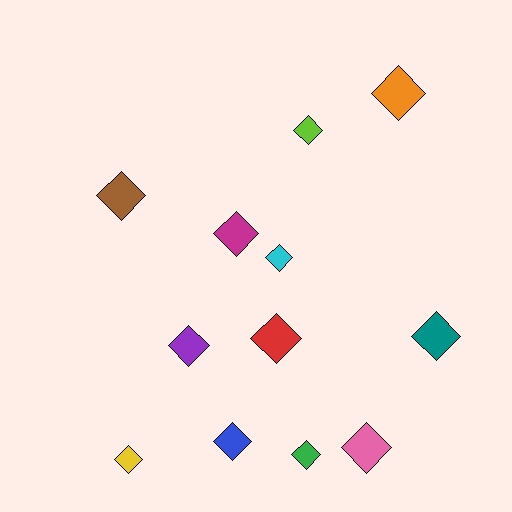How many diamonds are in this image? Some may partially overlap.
There are 12 diamonds.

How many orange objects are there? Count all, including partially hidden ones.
There is 1 orange object.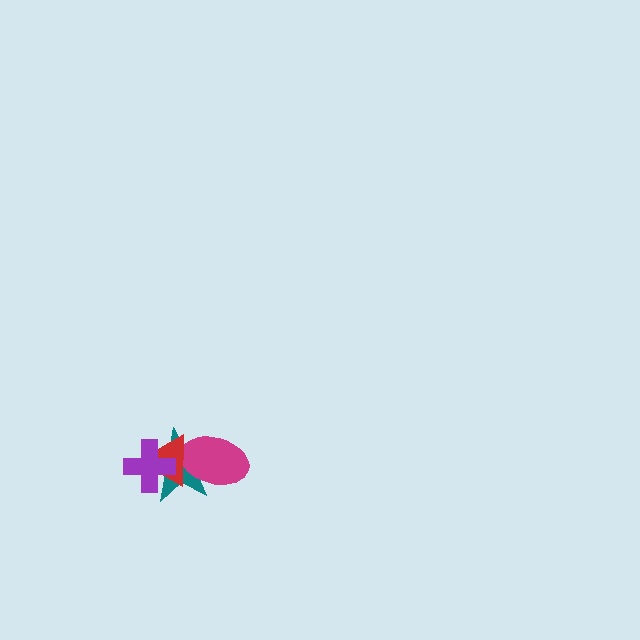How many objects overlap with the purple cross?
2 objects overlap with the purple cross.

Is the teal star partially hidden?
Yes, it is partially covered by another shape.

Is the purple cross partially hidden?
No, no other shape covers it.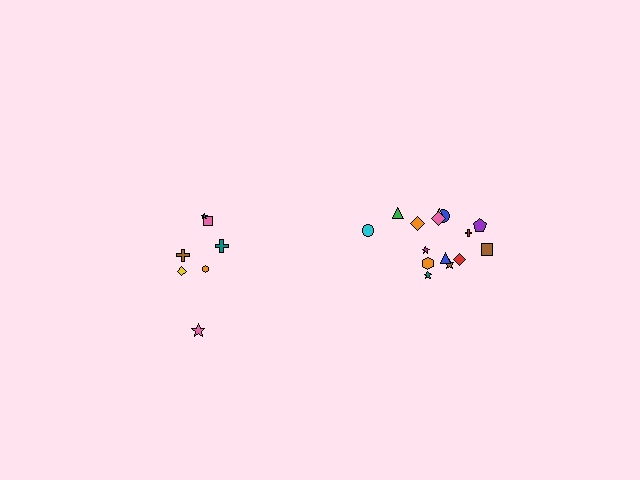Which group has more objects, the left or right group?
The right group.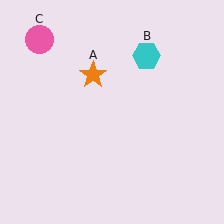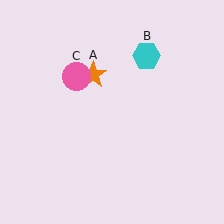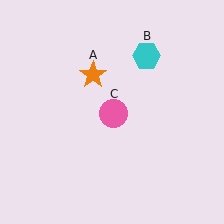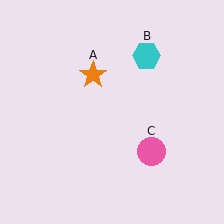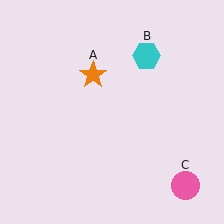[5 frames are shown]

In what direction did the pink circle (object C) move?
The pink circle (object C) moved down and to the right.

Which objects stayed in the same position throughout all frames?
Orange star (object A) and cyan hexagon (object B) remained stationary.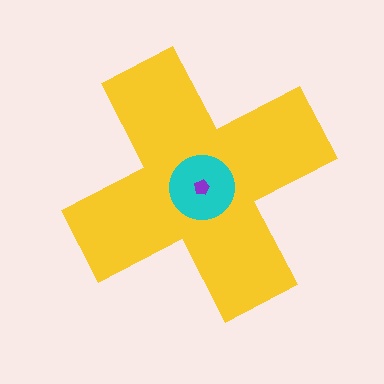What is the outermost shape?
The yellow cross.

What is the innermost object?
The purple pentagon.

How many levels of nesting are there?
3.